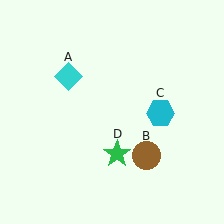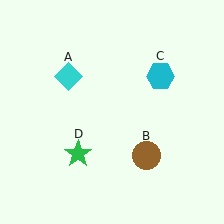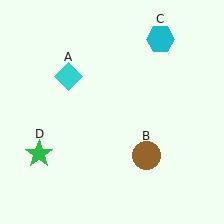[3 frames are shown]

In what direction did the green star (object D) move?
The green star (object D) moved left.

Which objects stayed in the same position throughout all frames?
Cyan diamond (object A) and brown circle (object B) remained stationary.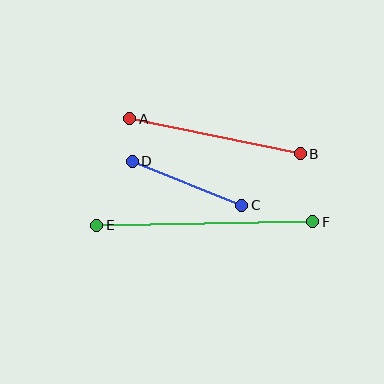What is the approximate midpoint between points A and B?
The midpoint is at approximately (215, 136) pixels.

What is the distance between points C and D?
The distance is approximately 118 pixels.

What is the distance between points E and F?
The distance is approximately 216 pixels.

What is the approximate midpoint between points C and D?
The midpoint is at approximately (187, 183) pixels.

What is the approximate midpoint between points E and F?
The midpoint is at approximately (205, 224) pixels.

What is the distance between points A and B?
The distance is approximately 174 pixels.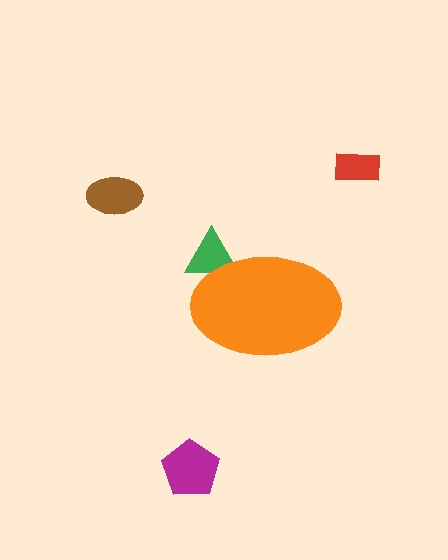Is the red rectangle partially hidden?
No, the red rectangle is fully visible.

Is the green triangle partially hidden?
Yes, the green triangle is partially hidden behind the orange ellipse.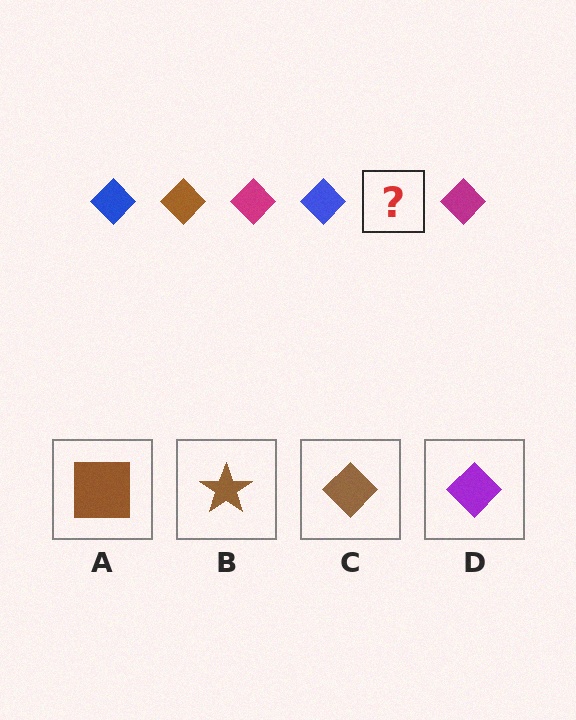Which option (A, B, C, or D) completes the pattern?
C.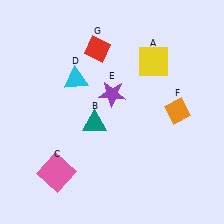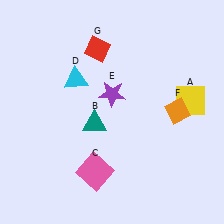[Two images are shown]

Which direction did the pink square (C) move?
The pink square (C) moved right.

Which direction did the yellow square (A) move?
The yellow square (A) moved down.